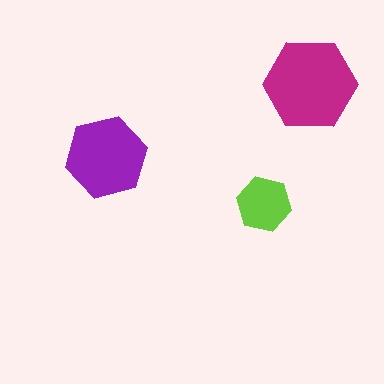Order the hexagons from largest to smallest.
the magenta one, the purple one, the lime one.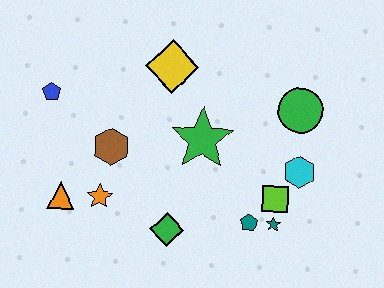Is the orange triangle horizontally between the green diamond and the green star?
No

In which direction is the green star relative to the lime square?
The green star is to the left of the lime square.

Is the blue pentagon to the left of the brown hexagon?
Yes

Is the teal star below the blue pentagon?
Yes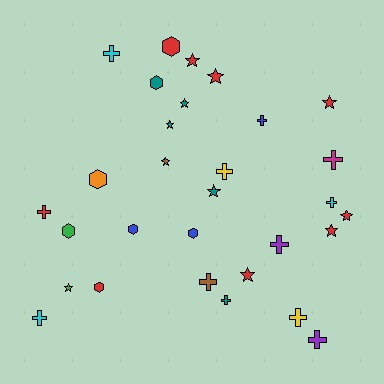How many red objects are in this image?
There are 9 red objects.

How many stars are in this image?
There are 11 stars.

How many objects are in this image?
There are 30 objects.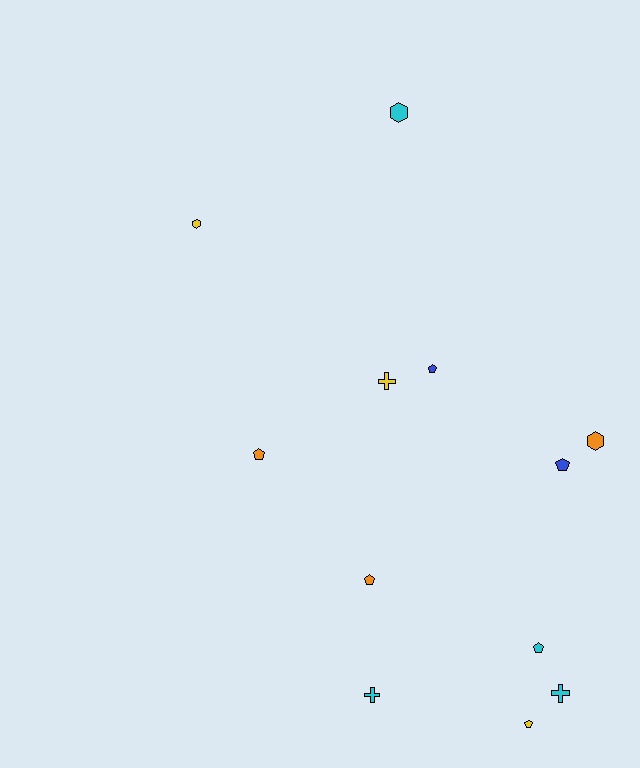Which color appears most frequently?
Cyan, with 4 objects.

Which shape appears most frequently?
Pentagon, with 6 objects.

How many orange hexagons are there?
There is 1 orange hexagon.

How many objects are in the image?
There are 12 objects.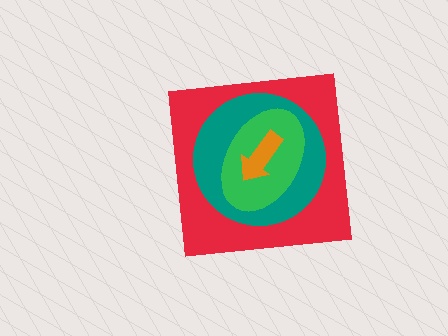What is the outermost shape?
The red square.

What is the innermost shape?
The orange arrow.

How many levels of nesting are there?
4.